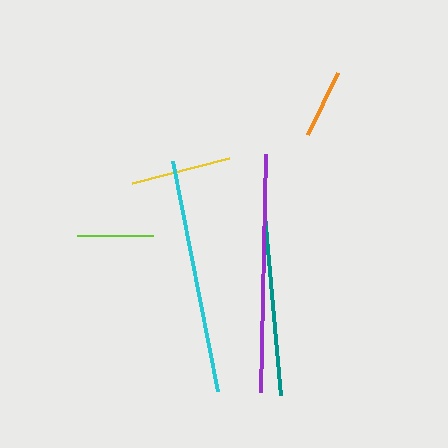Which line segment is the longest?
The purple line is the longest at approximately 238 pixels.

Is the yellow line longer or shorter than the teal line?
The teal line is longer than the yellow line.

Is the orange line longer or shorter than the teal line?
The teal line is longer than the orange line.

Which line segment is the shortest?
The orange line is the shortest at approximately 69 pixels.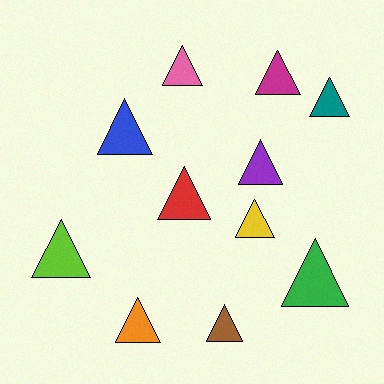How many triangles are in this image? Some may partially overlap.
There are 11 triangles.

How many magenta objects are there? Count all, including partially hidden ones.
There is 1 magenta object.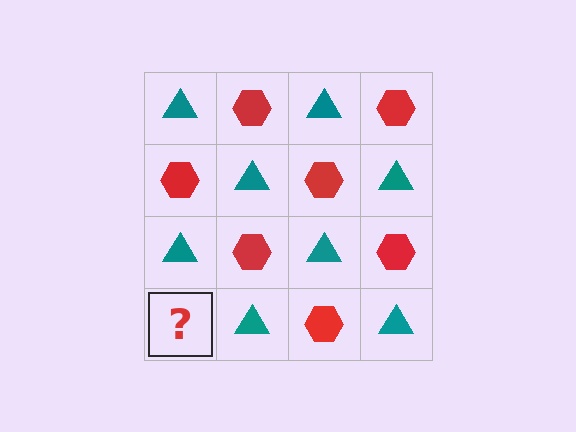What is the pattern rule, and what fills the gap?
The rule is that it alternates teal triangle and red hexagon in a checkerboard pattern. The gap should be filled with a red hexagon.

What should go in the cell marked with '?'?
The missing cell should contain a red hexagon.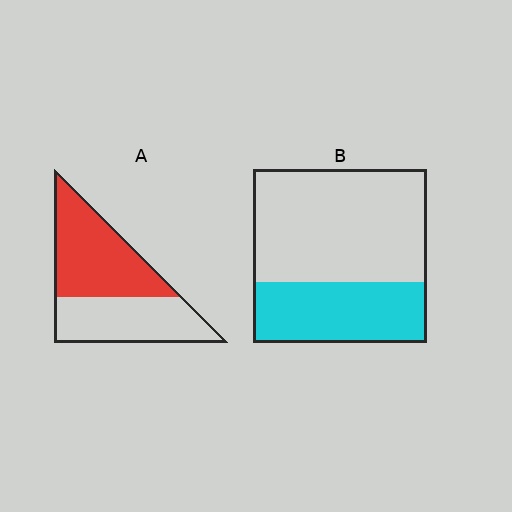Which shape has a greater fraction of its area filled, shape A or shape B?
Shape A.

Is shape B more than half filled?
No.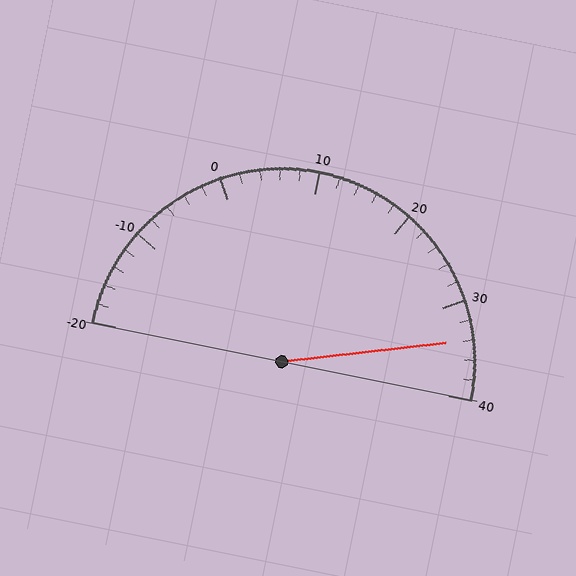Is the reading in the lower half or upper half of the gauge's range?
The reading is in the upper half of the range (-20 to 40).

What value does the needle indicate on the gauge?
The needle indicates approximately 34.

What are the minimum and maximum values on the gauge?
The gauge ranges from -20 to 40.